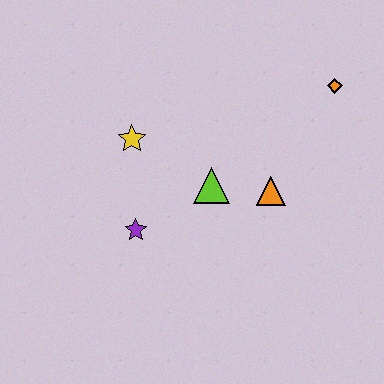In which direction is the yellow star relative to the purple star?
The yellow star is above the purple star.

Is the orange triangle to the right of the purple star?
Yes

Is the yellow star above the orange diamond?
No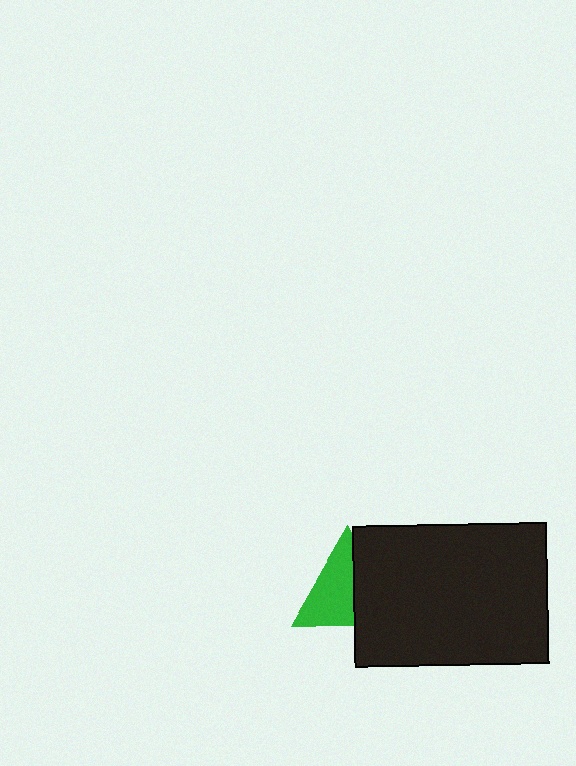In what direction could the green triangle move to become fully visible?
The green triangle could move left. That would shift it out from behind the black rectangle entirely.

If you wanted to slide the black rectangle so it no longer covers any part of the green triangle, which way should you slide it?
Slide it right — that is the most direct way to separate the two shapes.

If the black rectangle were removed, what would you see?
You would see the complete green triangle.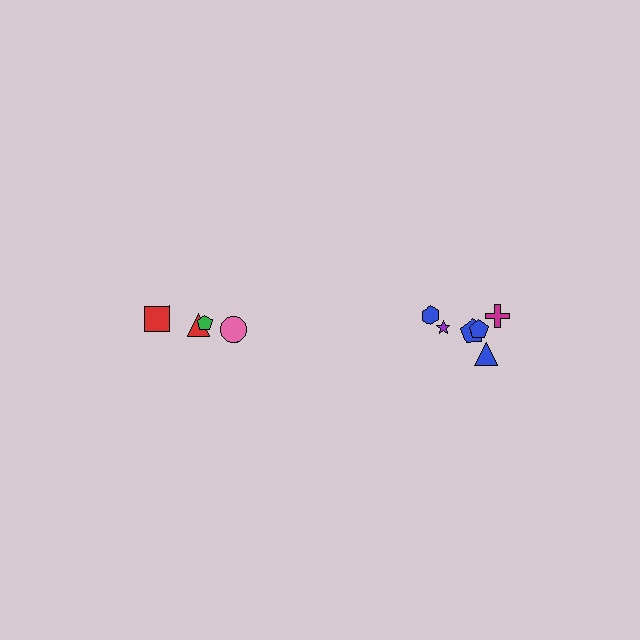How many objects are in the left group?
There are 4 objects.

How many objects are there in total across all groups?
There are 10 objects.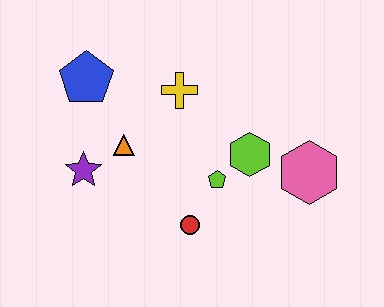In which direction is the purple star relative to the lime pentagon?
The purple star is to the left of the lime pentagon.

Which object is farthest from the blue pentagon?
The pink hexagon is farthest from the blue pentagon.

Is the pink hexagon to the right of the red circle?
Yes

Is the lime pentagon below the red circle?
No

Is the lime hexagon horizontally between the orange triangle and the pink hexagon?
Yes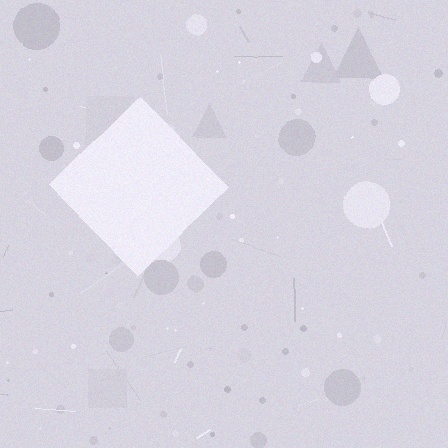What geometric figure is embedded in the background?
A diamond is embedded in the background.